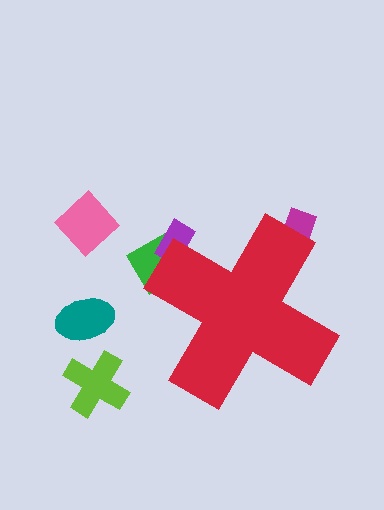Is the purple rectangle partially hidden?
Yes, the purple rectangle is partially hidden behind the red cross.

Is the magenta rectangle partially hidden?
Yes, the magenta rectangle is partially hidden behind the red cross.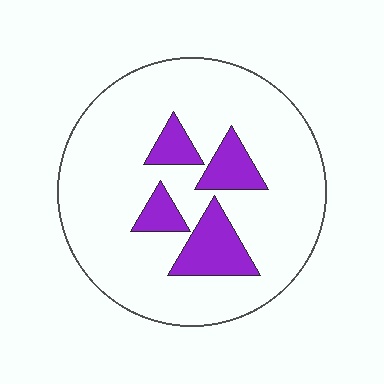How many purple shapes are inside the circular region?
4.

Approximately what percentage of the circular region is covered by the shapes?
Approximately 15%.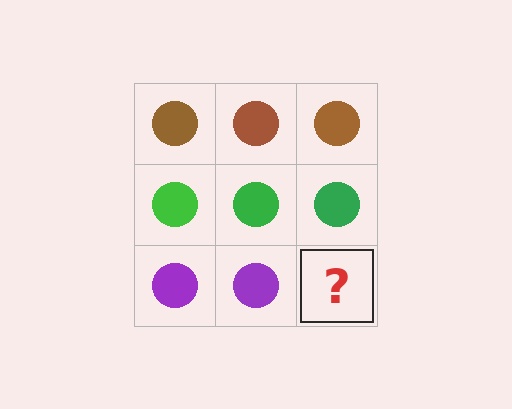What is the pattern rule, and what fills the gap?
The rule is that each row has a consistent color. The gap should be filled with a purple circle.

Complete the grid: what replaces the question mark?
The question mark should be replaced with a purple circle.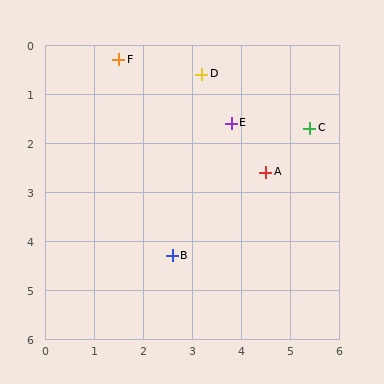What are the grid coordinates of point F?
Point F is at approximately (1.5, 0.3).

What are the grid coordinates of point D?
Point D is at approximately (3.2, 0.6).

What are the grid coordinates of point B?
Point B is at approximately (2.6, 4.3).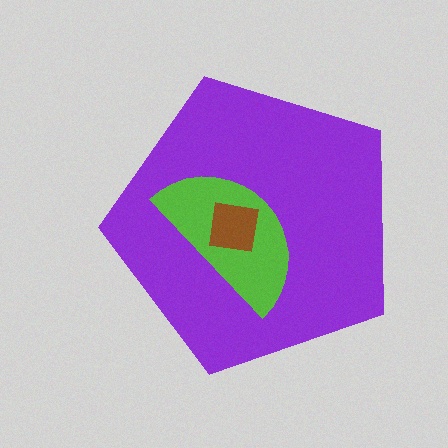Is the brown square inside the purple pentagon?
Yes.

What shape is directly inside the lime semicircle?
The brown square.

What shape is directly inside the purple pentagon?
The lime semicircle.